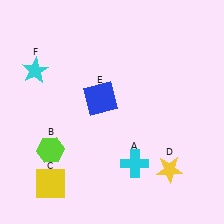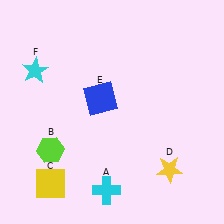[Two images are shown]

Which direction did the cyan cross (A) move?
The cyan cross (A) moved left.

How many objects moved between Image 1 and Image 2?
1 object moved between the two images.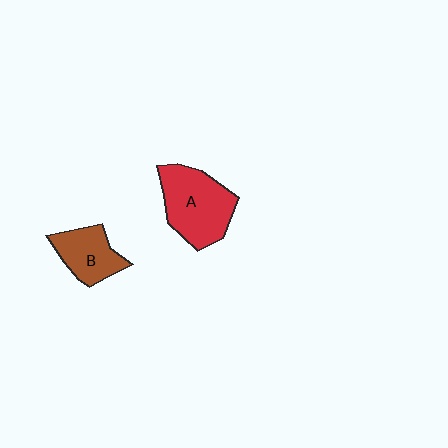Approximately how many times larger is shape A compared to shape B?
Approximately 1.6 times.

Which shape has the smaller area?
Shape B (brown).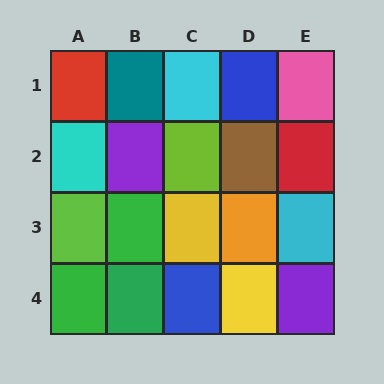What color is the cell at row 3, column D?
Orange.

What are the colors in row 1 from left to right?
Red, teal, cyan, blue, pink.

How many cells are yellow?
2 cells are yellow.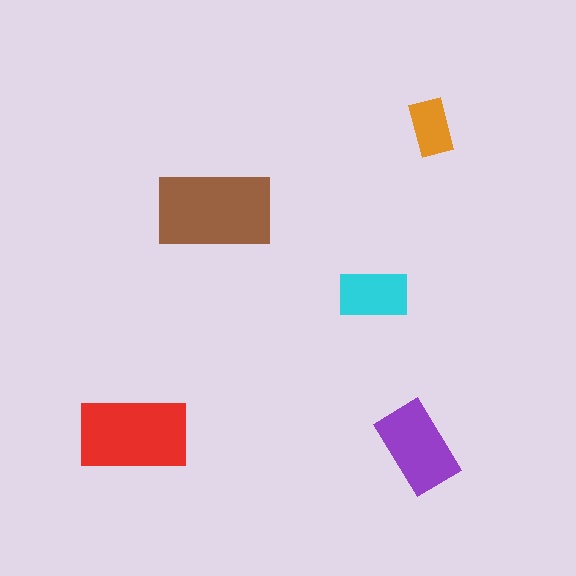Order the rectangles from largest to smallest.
the brown one, the red one, the purple one, the cyan one, the orange one.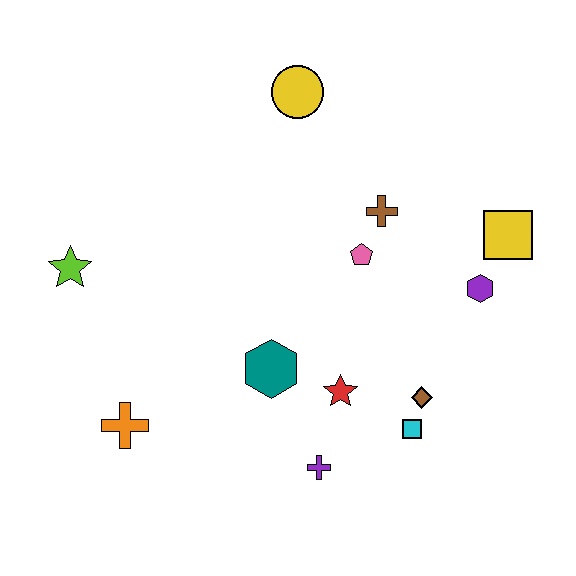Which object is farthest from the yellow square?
The lime star is farthest from the yellow square.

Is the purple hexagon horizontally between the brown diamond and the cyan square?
No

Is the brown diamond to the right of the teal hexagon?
Yes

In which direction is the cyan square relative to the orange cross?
The cyan square is to the right of the orange cross.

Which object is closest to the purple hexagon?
The yellow square is closest to the purple hexagon.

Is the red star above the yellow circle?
No